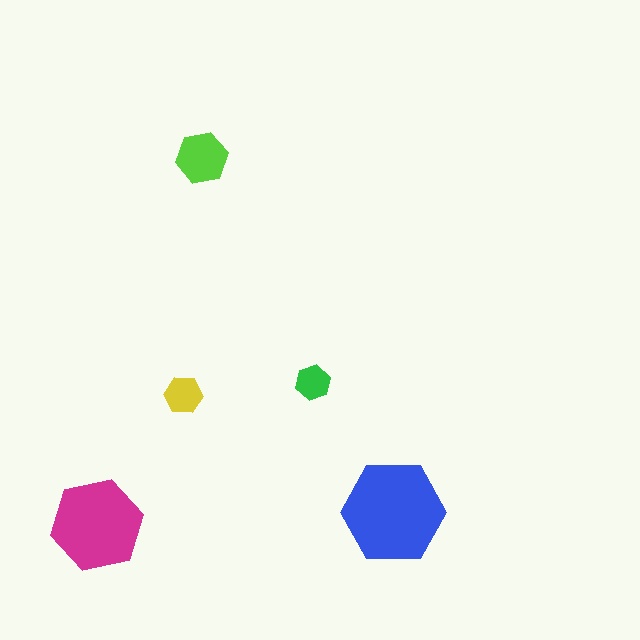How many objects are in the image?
There are 5 objects in the image.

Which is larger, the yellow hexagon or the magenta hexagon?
The magenta one.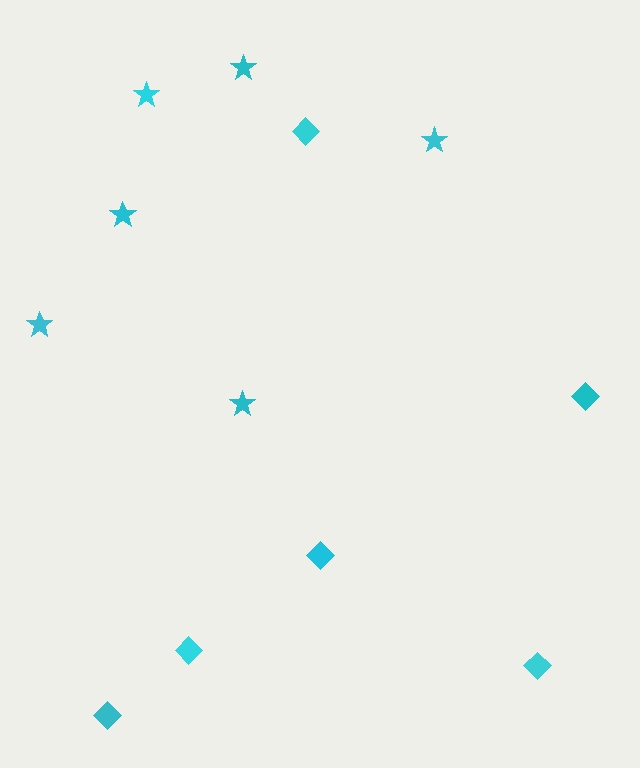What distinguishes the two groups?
There are 2 groups: one group of stars (6) and one group of diamonds (6).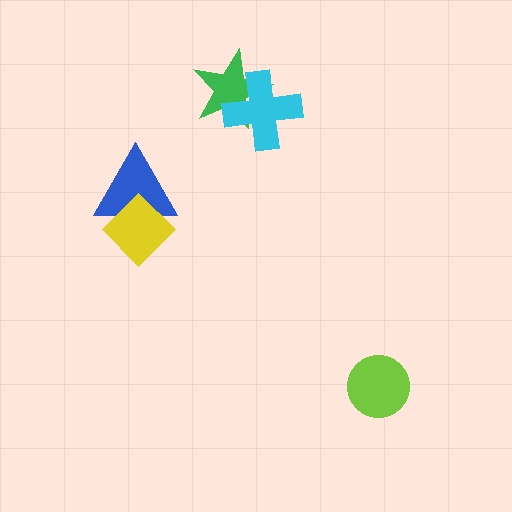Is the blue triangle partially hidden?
Yes, it is partially covered by another shape.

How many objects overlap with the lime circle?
0 objects overlap with the lime circle.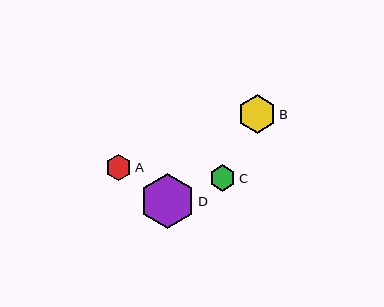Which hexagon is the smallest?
Hexagon C is the smallest with a size of approximately 26 pixels.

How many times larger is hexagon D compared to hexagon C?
Hexagon D is approximately 2.1 times the size of hexagon C.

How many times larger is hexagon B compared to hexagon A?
Hexagon B is approximately 1.5 times the size of hexagon A.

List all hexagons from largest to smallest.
From largest to smallest: D, B, A, C.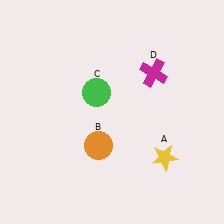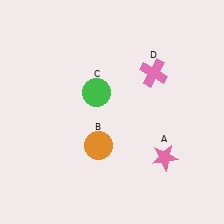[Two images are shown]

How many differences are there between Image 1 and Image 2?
There are 2 differences between the two images.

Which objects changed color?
A changed from yellow to pink. D changed from magenta to pink.